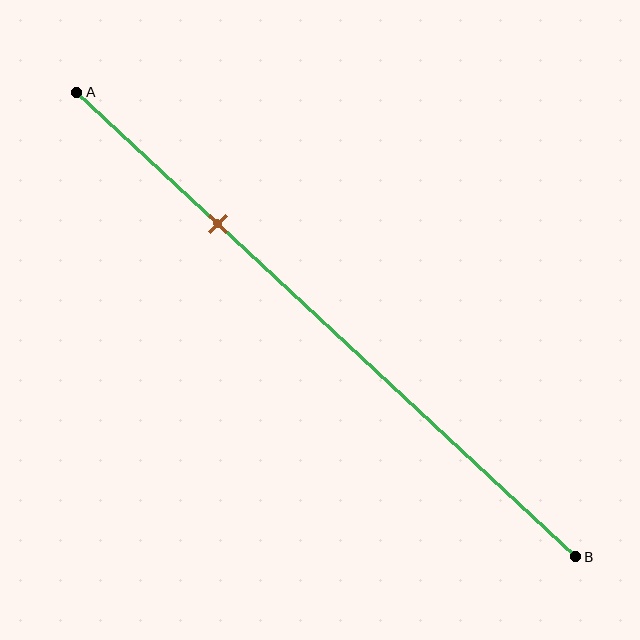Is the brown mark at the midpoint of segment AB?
No, the mark is at about 30% from A, not at the 50% midpoint.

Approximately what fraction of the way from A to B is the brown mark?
The brown mark is approximately 30% of the way from A to B.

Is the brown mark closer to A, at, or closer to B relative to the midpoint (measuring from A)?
The brown mark is closer to point A than the midpoint of segment AB.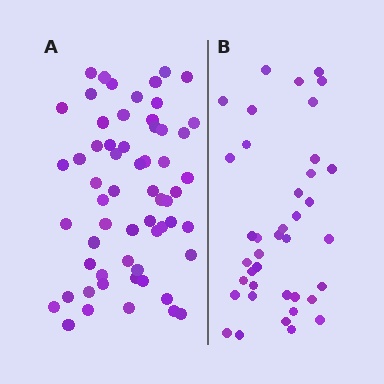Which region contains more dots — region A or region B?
Region A (the left region) has more dots.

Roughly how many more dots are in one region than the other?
Region A has approximately 20 more dots than region B.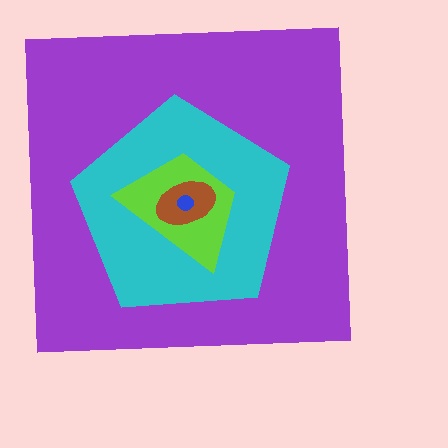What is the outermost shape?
The purple square.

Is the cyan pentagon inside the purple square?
Yes.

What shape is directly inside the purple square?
The cyan pentagon.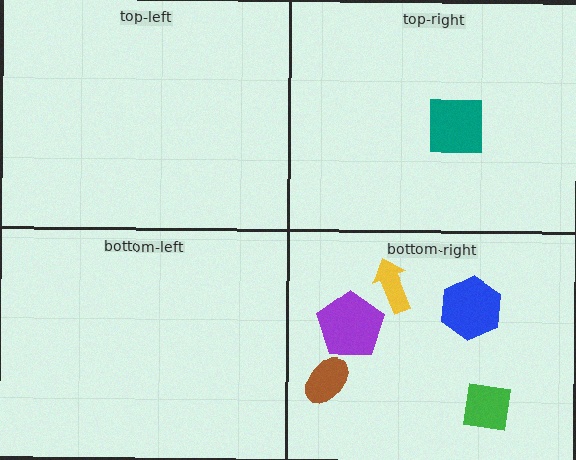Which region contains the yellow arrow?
The bottom-right region.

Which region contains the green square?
The bottom-right region.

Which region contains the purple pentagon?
The bottom-right region.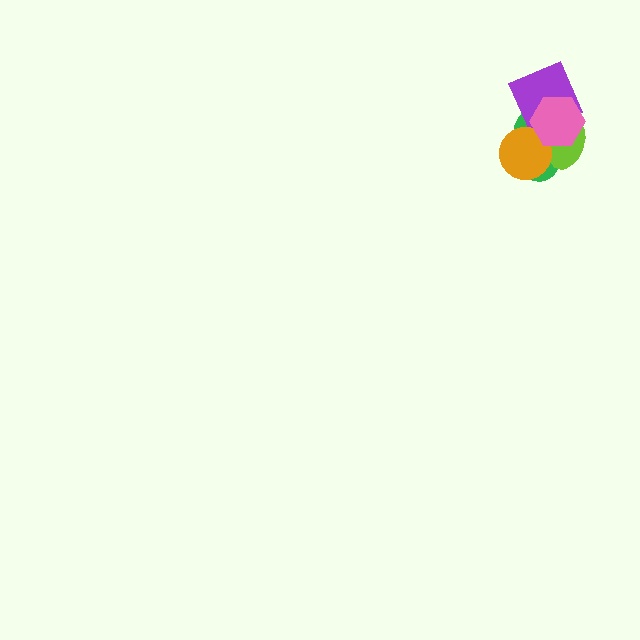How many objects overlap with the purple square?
2 objects overlap with the purple square.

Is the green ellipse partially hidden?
Yes, it is partially covered by another shape.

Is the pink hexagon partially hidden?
No, no other shape covers it.